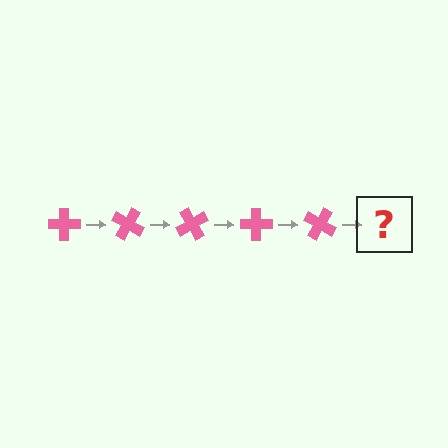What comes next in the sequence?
The next element should be a pink cross rotated 150 degrees.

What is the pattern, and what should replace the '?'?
The pattern is that the cross rotates 30 degrees each step. The '?' should be a pink cross rotated 150 degrees.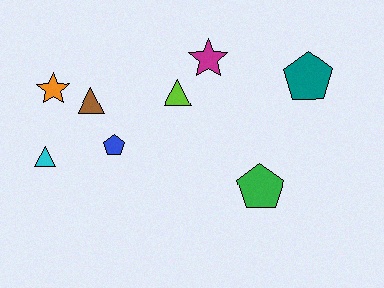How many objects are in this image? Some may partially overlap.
There are 8 objects.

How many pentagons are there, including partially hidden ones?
There are 3 pentagons.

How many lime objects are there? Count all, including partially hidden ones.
There is 1 lime object.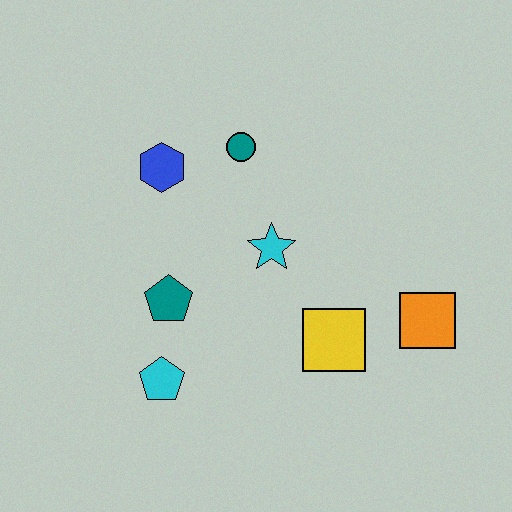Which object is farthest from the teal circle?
The orange square is farthest from the teal circle.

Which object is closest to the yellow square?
The orange square is closest to the yellow square.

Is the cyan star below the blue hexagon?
Yes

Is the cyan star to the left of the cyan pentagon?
No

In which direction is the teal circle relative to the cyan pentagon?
The teal circle is above the cyan pentagon.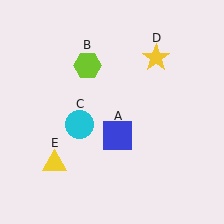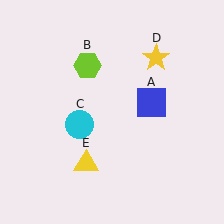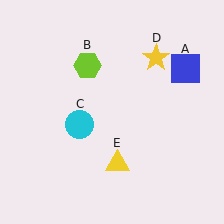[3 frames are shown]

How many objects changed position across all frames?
2 objects changed position: blue square (object A), yellow triangle (object E).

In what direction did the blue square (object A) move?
The blue square (object A) moved up and to the right.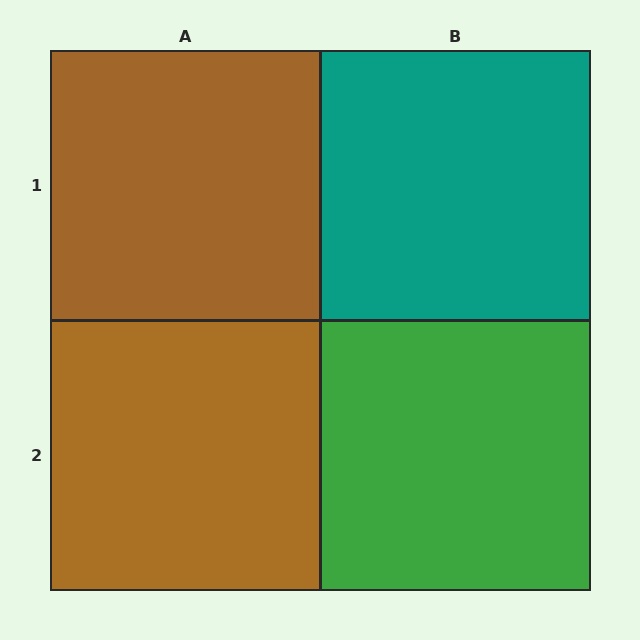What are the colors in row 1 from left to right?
Brown, teal.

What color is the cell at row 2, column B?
Green.